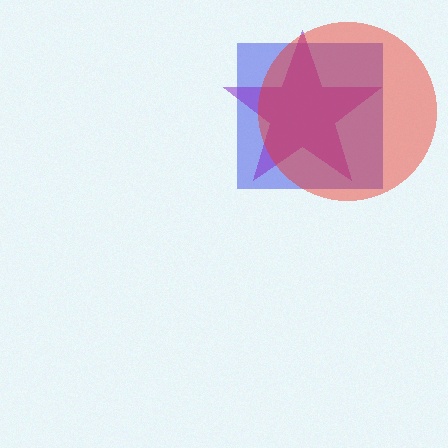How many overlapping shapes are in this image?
There are 3 overlapping shapes in the image.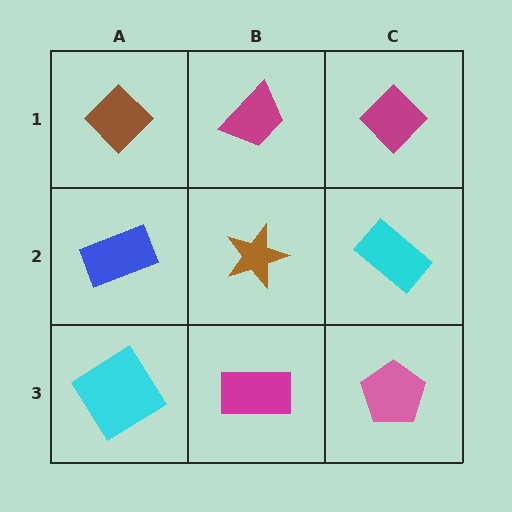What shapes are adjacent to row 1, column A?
A blue rectangle (row 2, column A), a magenta trapezoid (row 1, column B).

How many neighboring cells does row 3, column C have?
2.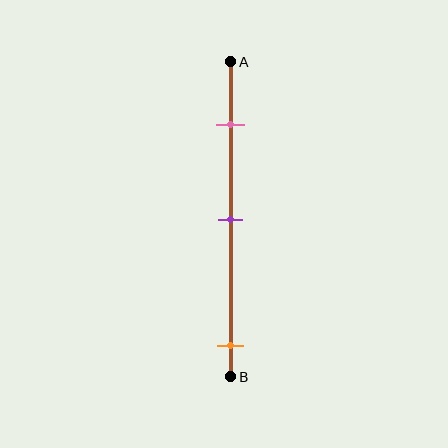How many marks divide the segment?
There are 3 marks dividing the segment.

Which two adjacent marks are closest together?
The pink and purple marks are the closest adjacent pair.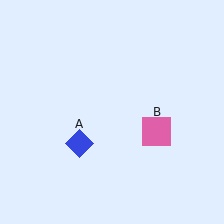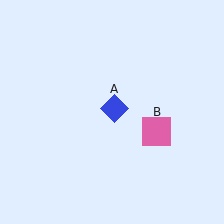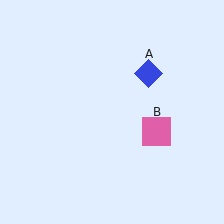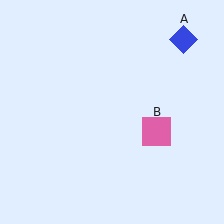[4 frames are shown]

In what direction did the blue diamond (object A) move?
The blue diamond (object A) moved up and to the right.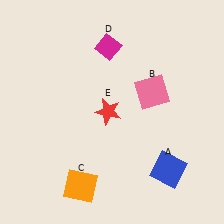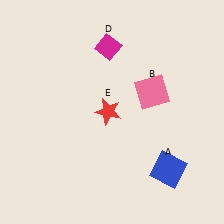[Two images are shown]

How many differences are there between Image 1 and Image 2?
There is 1 difference between the two images.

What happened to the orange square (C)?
The orange square (C) was removed in Image 2. It was in the bottom-left area of Image 1.